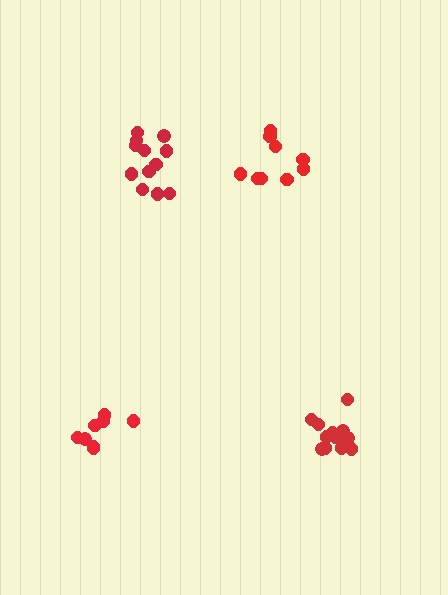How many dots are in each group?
Group 1: 9 dots, Group 2: 8 dots, Group 3: 13 dots, Group 4: 12 dots (42 total).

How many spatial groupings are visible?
There are 4 spatial groupings.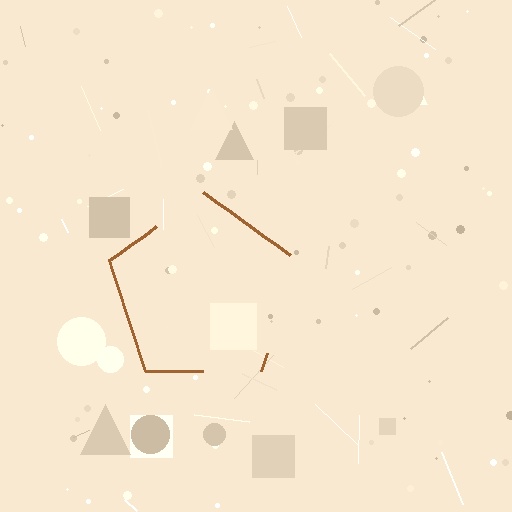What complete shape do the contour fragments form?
The contour fragments form a pentagon.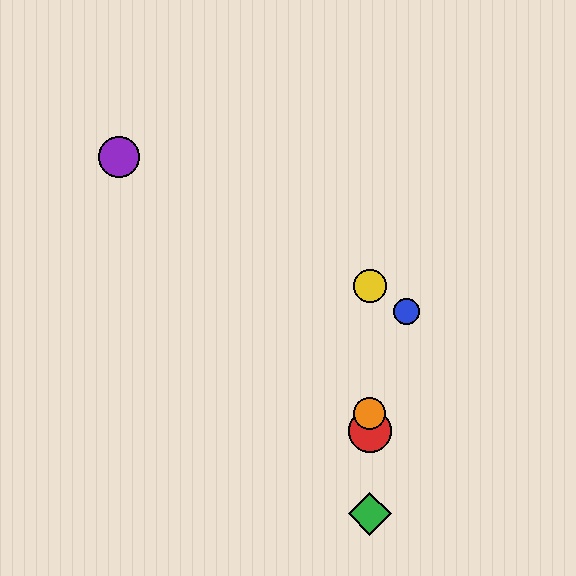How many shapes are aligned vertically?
4 shapes (the red circle, the green diamond, the yellow circle, the orange circle) are aligned vertically.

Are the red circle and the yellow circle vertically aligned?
Yes, both are at x≈370.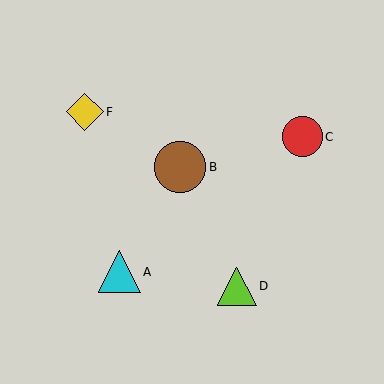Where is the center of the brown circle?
The center of the brown circle is at (180, 167).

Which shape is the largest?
The brown circle (labeled B) is the largest.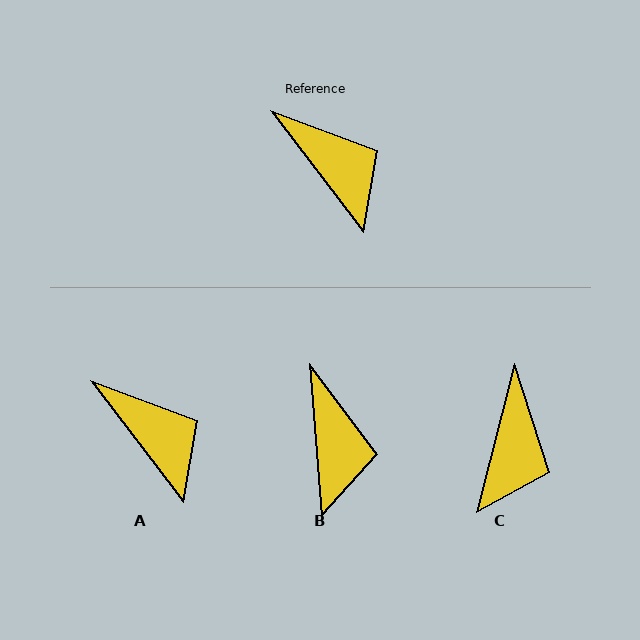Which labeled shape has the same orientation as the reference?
A.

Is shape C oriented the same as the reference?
No, it is off by about 51 degrees.